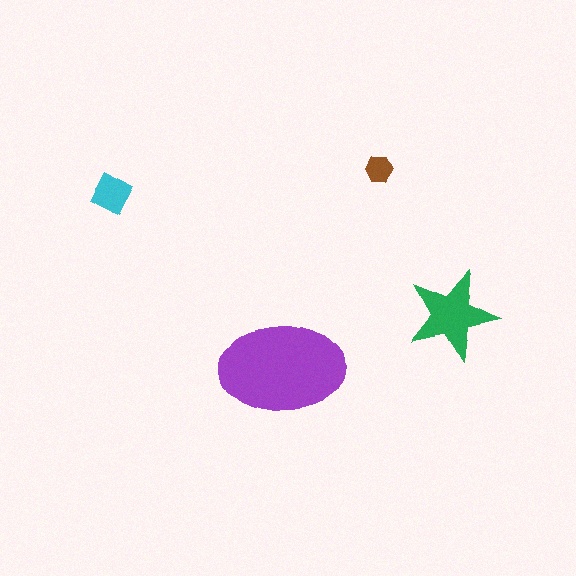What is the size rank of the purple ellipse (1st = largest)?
1st.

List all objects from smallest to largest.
The brown hexagon, the cyan square, the green star, the purple ellipse.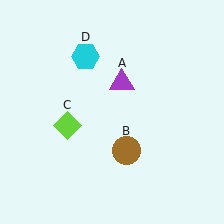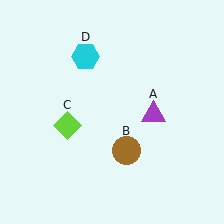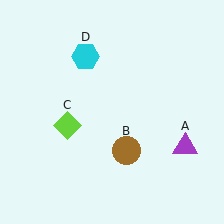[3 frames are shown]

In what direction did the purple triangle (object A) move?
The purple triangle (object A) moved down and to the right.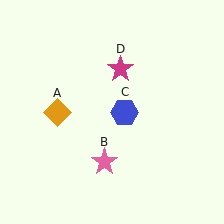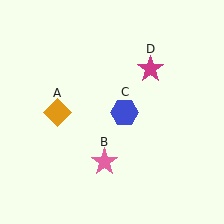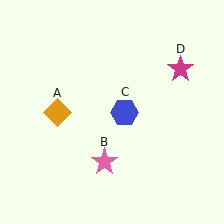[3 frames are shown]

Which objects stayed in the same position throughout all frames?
Orange diamond (object A) and pink star (object B) and blue hexagon (object C) remained stationary.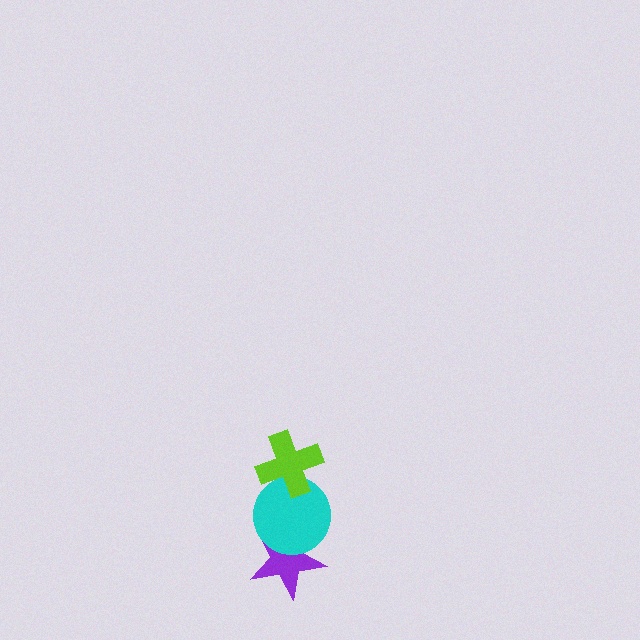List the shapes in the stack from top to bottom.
From top to bottom: the lime cross, the cyan circle, the purple star.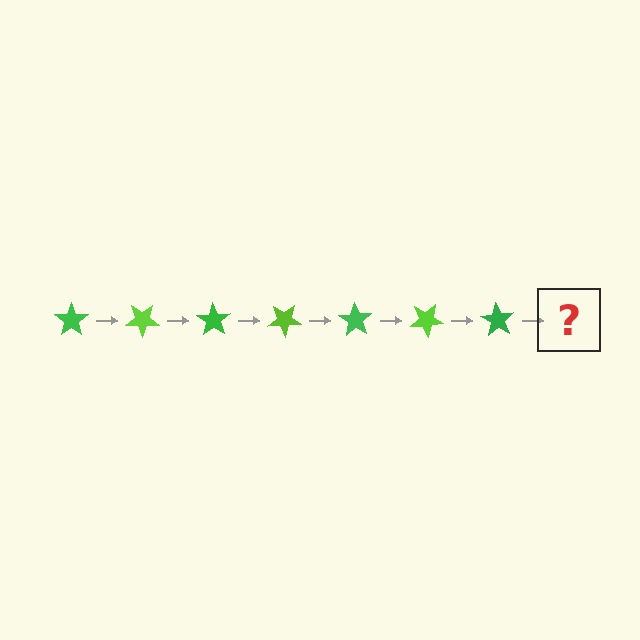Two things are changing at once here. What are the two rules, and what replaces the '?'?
The two rules are that it rotates 35 degrees each step and the color cycles through green and lime. The '?' should be a lime star, rotated 245 degrees from the start.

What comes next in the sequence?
The next element should be a lime star, rotated 245 degrees from the start.